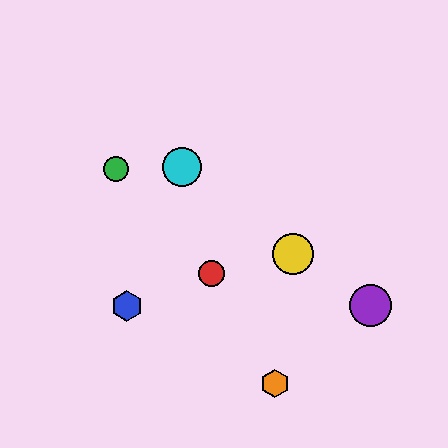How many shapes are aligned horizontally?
2 shapes (the blue hexagon, the purple circle) are aligned horizontally.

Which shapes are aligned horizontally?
The blue hexagon, the purple circle are aligned horizontally.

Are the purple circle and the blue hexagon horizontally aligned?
Yes, both are at y≈306.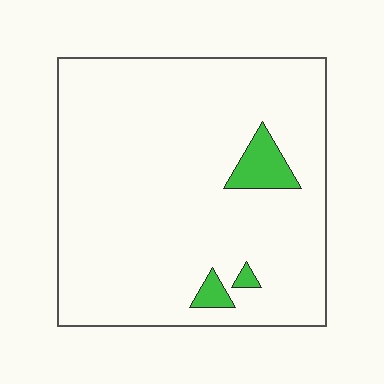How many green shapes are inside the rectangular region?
3.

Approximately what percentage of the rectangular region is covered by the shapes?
Approximately 5%.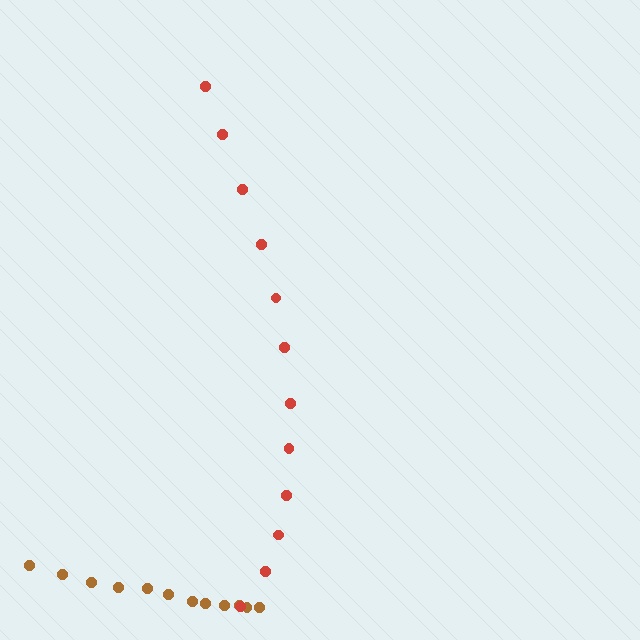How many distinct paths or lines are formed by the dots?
There are 2 distinct paths.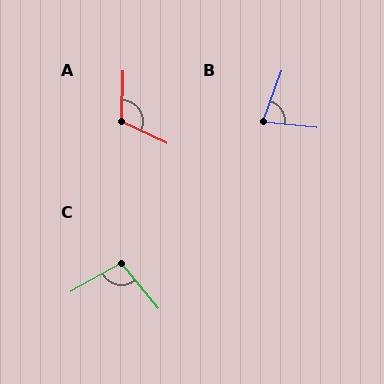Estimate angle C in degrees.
Approximately 100 degrees.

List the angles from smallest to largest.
B (75°), C (100°), A (113°).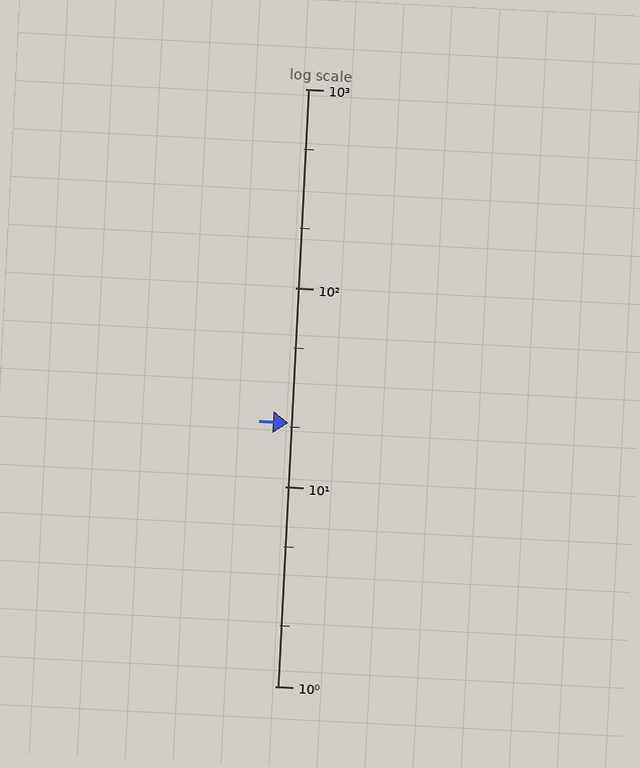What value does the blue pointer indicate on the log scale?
The pointer indicates approximately 21.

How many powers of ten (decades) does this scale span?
The scale spans 3 decades, from 1 to 1000.